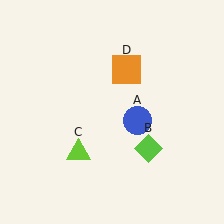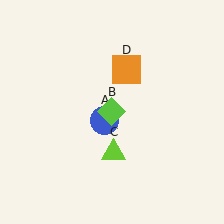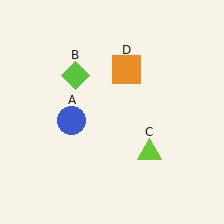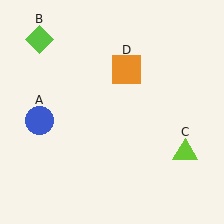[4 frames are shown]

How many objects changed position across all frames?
3 objects changed position: blue circle (object A), lime diamond (object B), lime triangle (object C).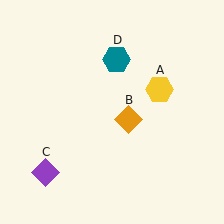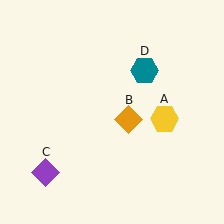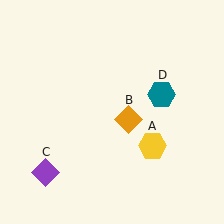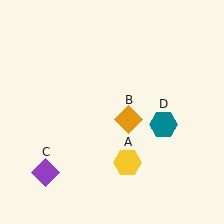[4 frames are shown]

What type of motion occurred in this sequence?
The yellow hexagon (object A), teal hexagon (object D) rotated clockwise around the center of the scene.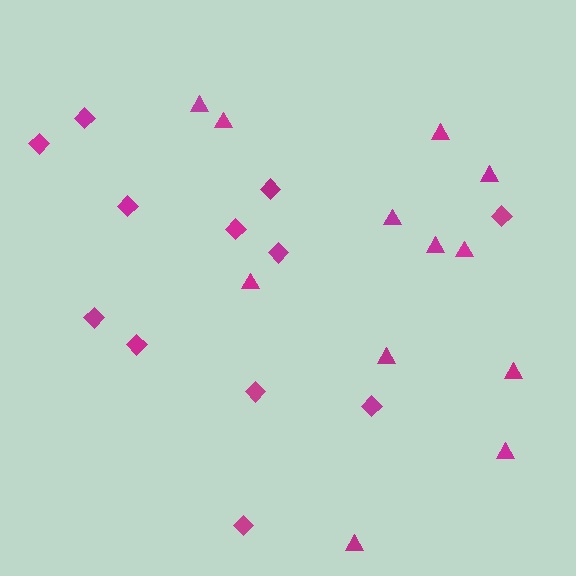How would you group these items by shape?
There are 2 groups: one group of diamonds (12) and one group of triangles (12).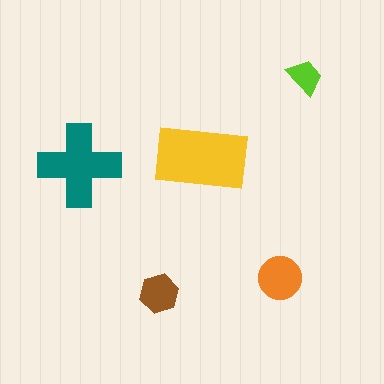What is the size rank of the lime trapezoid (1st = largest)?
5th.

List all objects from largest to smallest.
The yellow rectangle, the teal cross, the orange circle, the brown hexagon, the lime trapezoid.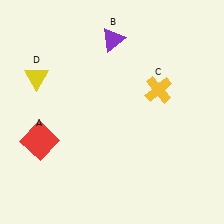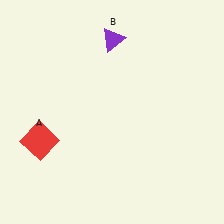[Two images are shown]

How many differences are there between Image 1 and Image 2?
There are 2 differences between the two images.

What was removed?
The yellow cross (C), the yellow triangle (D) were removed in Image 2.